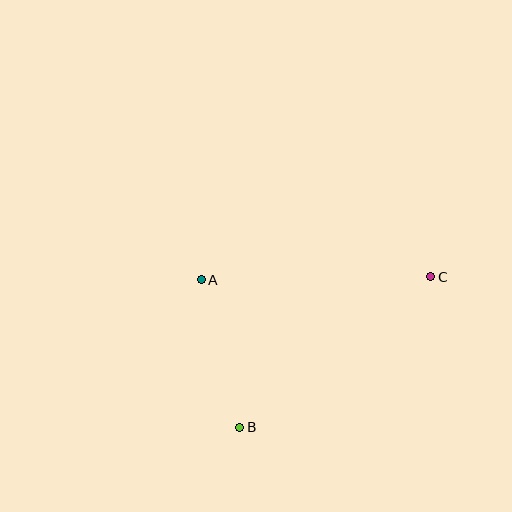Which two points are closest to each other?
Points A and B are closest to each other.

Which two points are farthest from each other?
Points B and C are farthest from each other.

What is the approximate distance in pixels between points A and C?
The distance between A and C is approximately 230 pixels.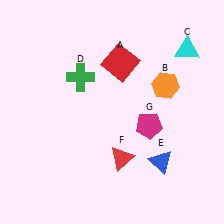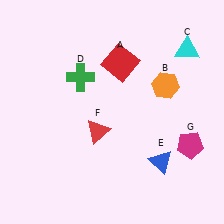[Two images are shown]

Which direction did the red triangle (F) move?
The red triangle (F) moved up.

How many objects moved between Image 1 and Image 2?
2 objects moved between the two images.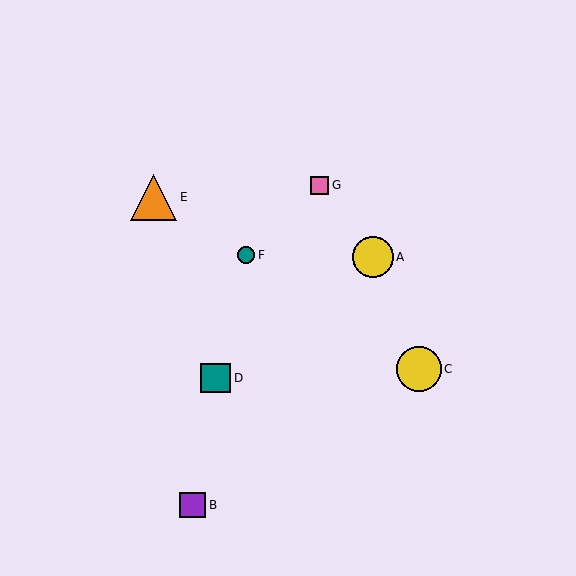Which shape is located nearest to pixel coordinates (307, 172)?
The pink square (labeled G) at (320, 185) is nearest to that location.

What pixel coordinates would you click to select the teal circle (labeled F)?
Click at (246, 255) to select the teal circle F.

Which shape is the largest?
The orange triangle (labeled E) is the largest.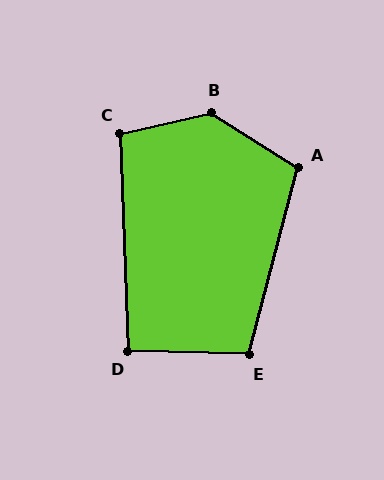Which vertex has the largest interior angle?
B, at approximately 135 degrees.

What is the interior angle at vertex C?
Approximately 101 degrees (obtuse).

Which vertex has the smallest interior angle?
D, at approximately 94 degrees.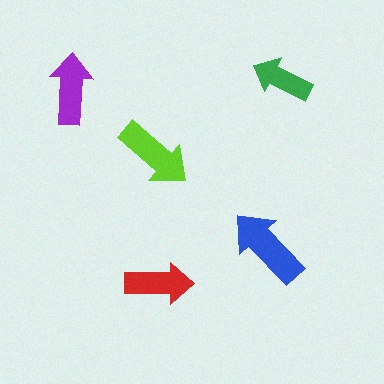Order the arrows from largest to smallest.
the blue one, the lime one, the purple one, the red one, the green one.